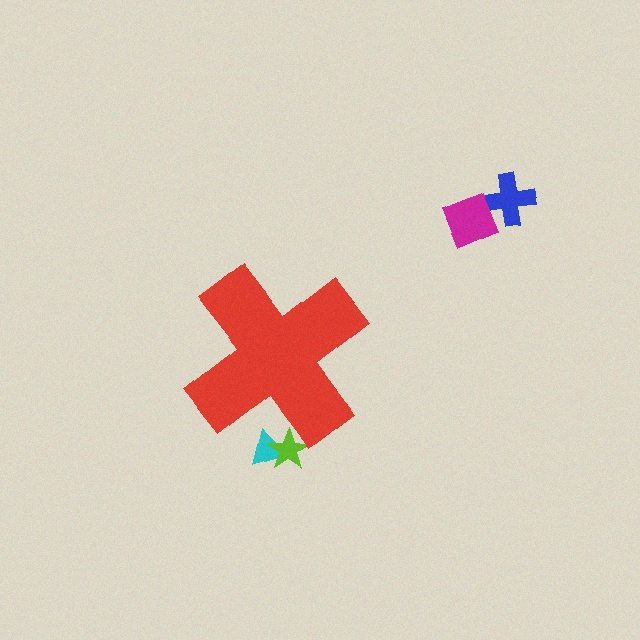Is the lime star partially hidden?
Yes, the lime star is partially hidden behind the red cross.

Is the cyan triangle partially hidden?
Yes, the cyan triangle is partially hidden behind the red cross.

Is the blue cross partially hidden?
No, the blue cross is fully visible.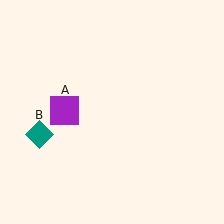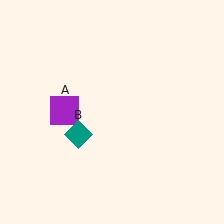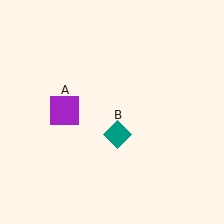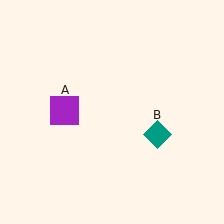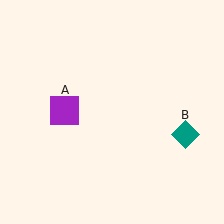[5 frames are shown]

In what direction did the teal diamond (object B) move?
The teal diamond (object B) moved right.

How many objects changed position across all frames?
1 object changed position: teal diamond (object B).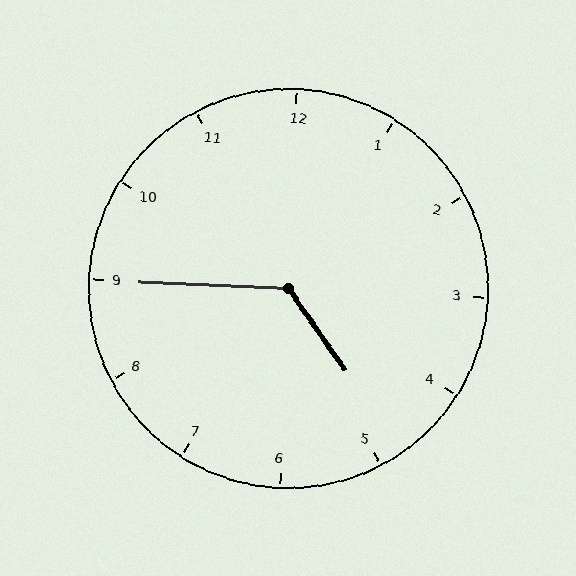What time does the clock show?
4:45.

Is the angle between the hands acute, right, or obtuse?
It is obtuse.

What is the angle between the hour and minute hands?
Approximately 128 degrees.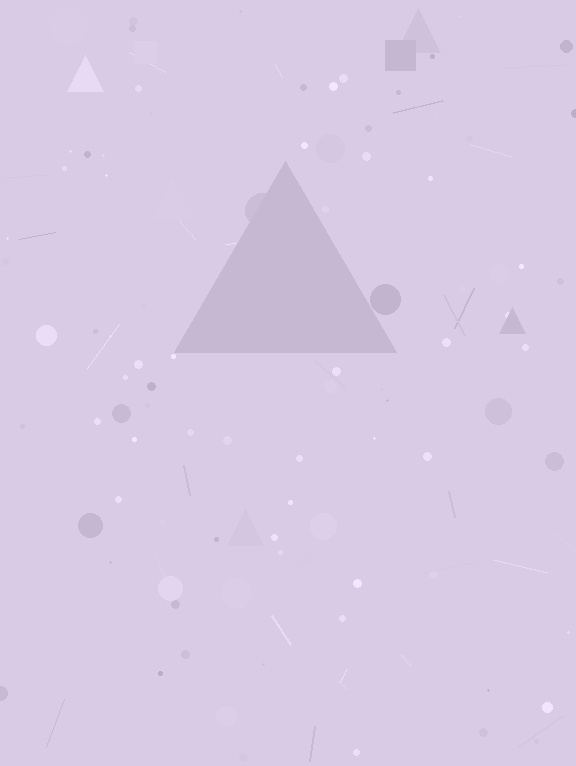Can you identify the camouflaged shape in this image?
The camouflaged shape is a triangle.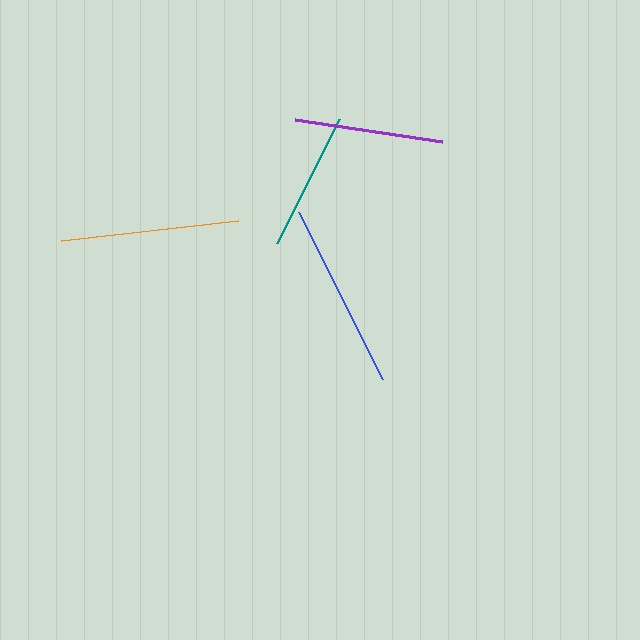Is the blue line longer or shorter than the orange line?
The blue line is longer than the orange line.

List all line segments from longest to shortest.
From longest to shortest: blue, orange, purple, teal.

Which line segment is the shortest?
The teal line is the shortest at approximately 138 pixels.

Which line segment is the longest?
The blue line is the longest at approximately 187 pixels.